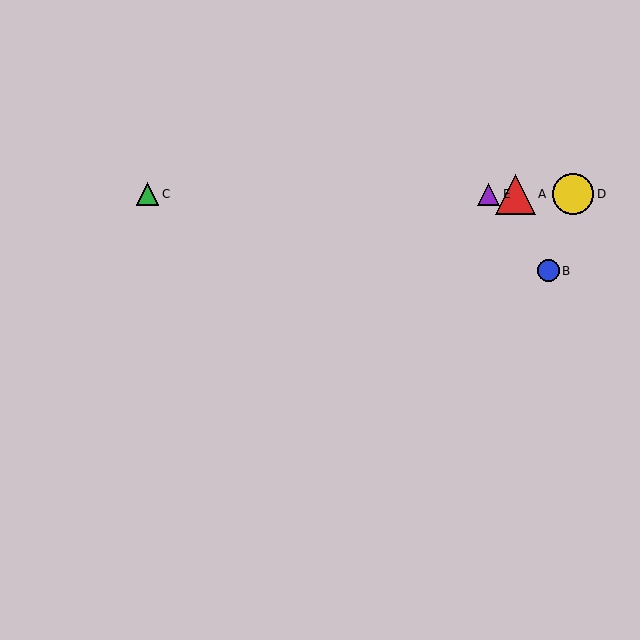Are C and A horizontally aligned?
Yes, both are at y≈194.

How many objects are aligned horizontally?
4 objects (A, C, D, E) are aligned horizontally.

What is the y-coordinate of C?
Object C is at y≈194.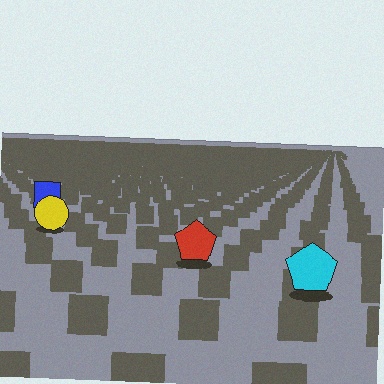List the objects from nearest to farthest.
From nearest to farthest: the cyan pentagon, the red pentagon, the yellow circle, the blue square.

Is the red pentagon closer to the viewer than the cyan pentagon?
No. The cyan pentagon is closer — you can tell from the texture gradient: the ground texture is coarser near it.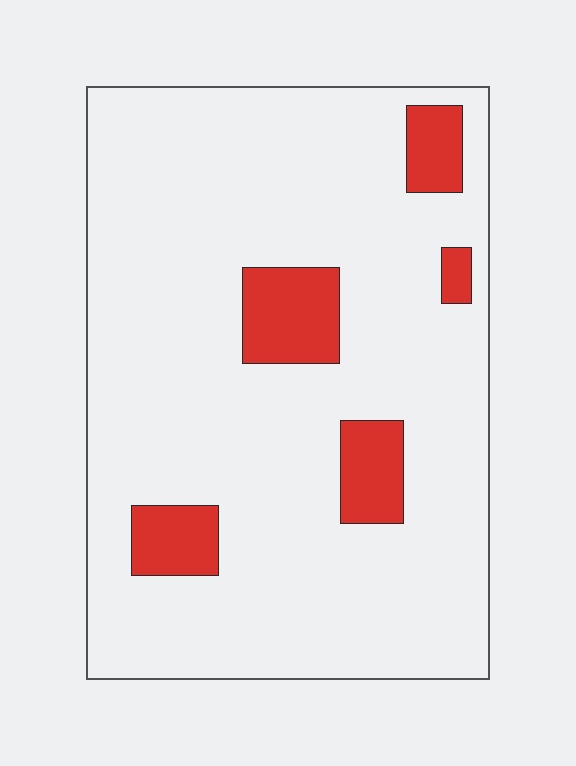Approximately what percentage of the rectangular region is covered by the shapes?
Approximately 10%.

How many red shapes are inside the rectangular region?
5.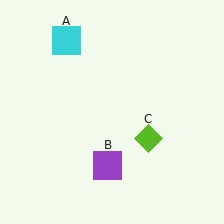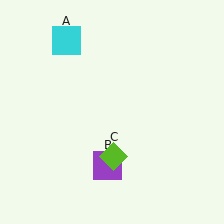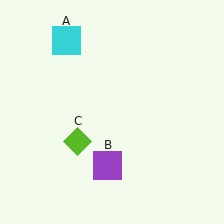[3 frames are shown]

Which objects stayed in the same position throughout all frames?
Cyan square (object A) and purple square (object B) remained stationary.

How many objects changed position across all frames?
1 object changed position: lime diamond (object C).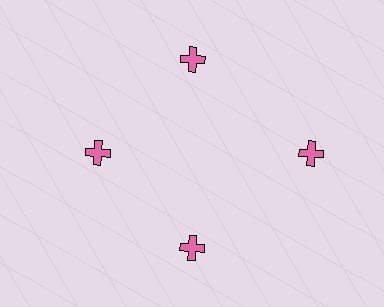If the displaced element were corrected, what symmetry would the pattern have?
It would have 4-fold rotational symmetry — the pattern would map onto itself every 90 degrees.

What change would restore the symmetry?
The symmetry would be restored by moving it inward, back onto the ring so that all 4 crosses sit at equal angles and equal distance from the center.